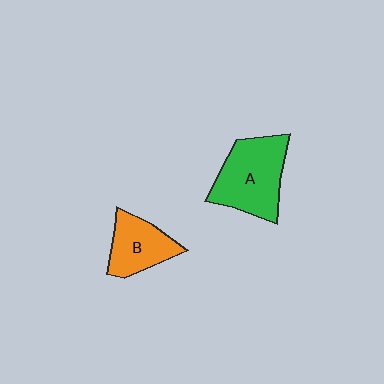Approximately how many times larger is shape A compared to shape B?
Approximately 1.5 times.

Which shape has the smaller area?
Shape B (orange).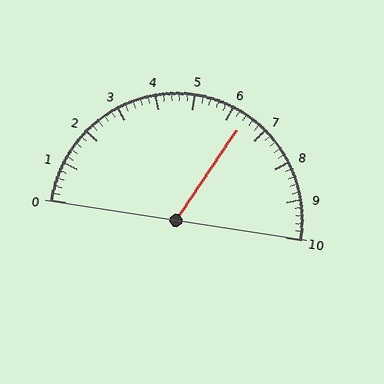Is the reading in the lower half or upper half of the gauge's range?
The reading is in the upper half of the range (0 to 10).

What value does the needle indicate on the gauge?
The needle indicates approximately 6.4.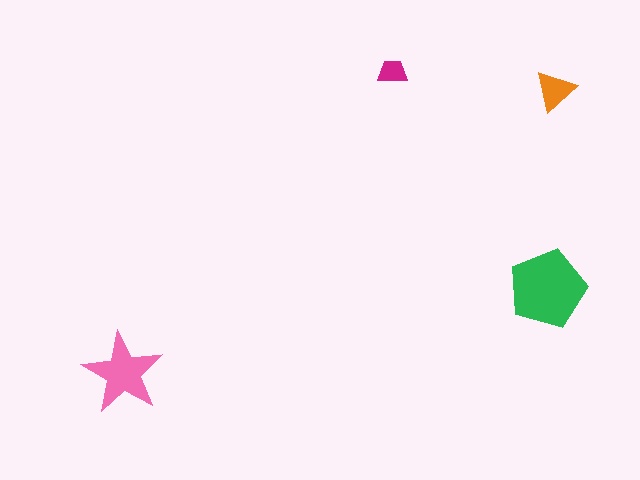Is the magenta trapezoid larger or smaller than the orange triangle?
Smaller.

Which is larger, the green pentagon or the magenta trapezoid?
The green pentagon.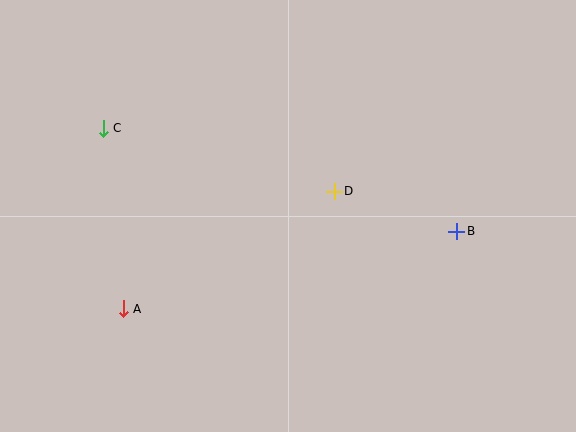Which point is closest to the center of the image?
Point D at (334, 191) is closest to the center.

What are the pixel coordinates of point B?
Point B is at (457, 231).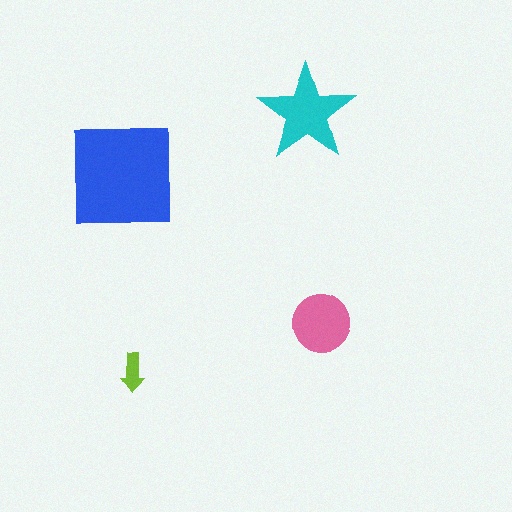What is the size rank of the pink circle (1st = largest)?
3rd.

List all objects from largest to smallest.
The blue square, the cyan star, the pink circle, the lime arrow.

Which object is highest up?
The cyan star is topmost.